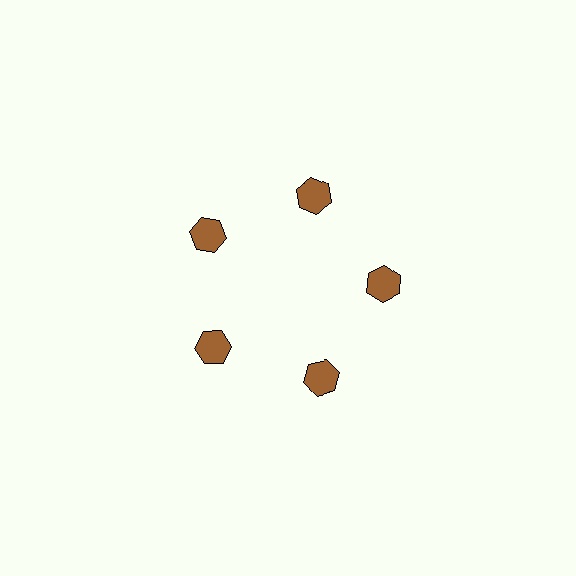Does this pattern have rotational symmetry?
Yes, this pattern has 5-fold rotational symmetry. It looks the same after rotating 72 degrees around the center.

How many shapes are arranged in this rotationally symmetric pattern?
There are 5 shapes, arranged in 5 groups of 1.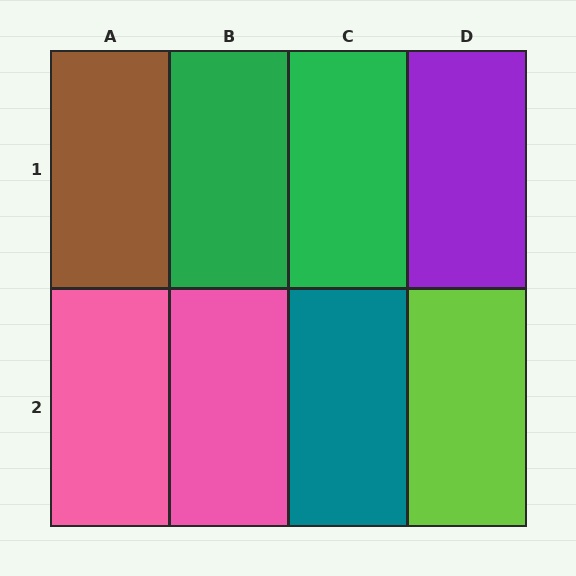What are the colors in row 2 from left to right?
Pink, pink, teal, lime.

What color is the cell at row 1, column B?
Green.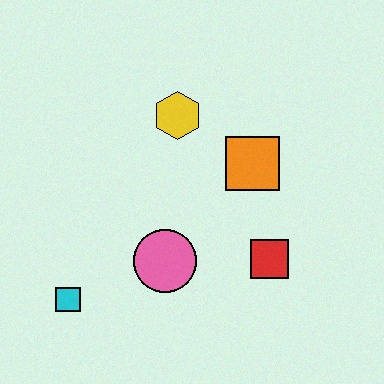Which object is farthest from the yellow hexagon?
The cyan square is farthest from the yellow hexagon.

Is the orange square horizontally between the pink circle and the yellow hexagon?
No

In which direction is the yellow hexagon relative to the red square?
The yellow hexagon is above the red square.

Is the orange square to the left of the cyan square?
No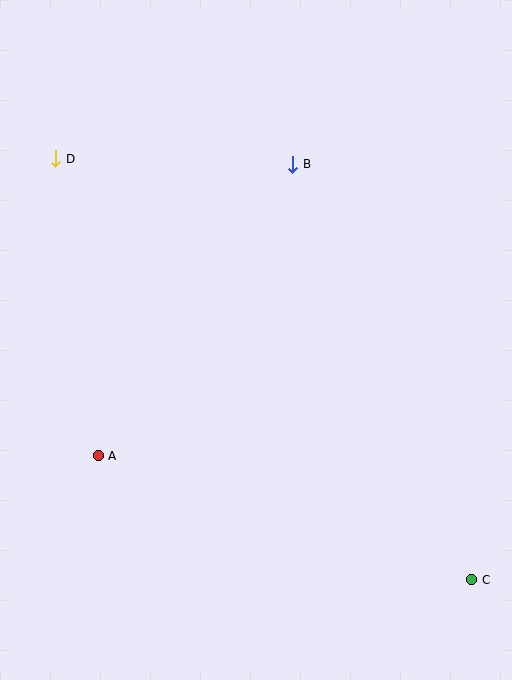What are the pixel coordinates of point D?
Point D is at (56, 159).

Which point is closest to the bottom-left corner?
Point A is closest to the bottom-left corner.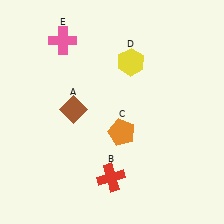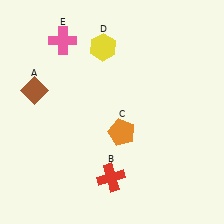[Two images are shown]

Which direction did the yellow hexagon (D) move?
The yellow hexagon (D) moved left.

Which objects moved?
The objects that moved are: the brown diamond (A), the yellow hexagon (D).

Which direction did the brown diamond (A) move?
The brown diamond (A) moved left.